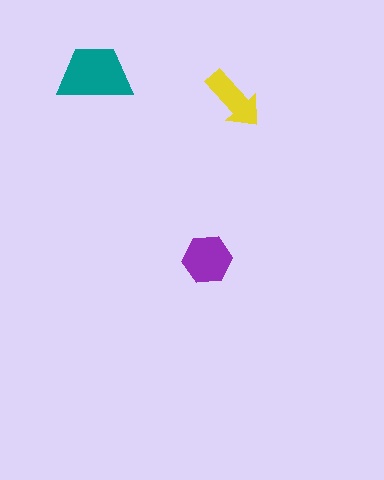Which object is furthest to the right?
The yellow arrow is rightmost.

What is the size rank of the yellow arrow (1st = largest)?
3rd.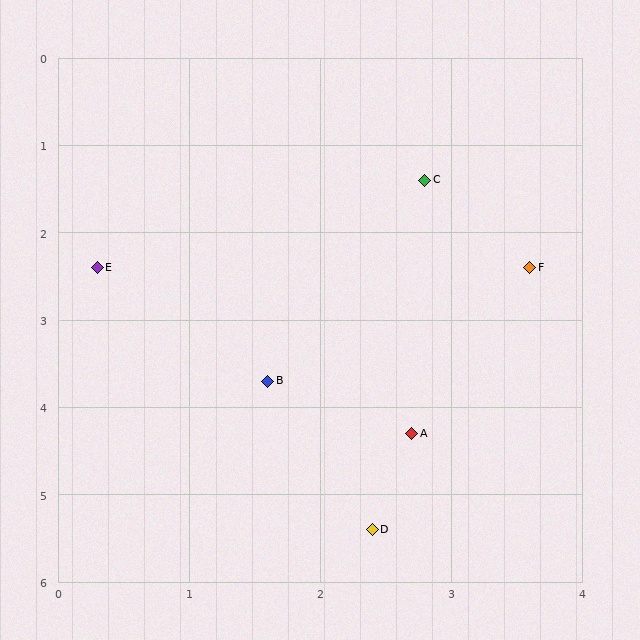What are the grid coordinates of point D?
Point D is at approximately (2.4, 5.4).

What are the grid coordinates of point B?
Point B is at approximately (1.6, 3.7).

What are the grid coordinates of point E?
Point E is at approximately (0.3, 2.4).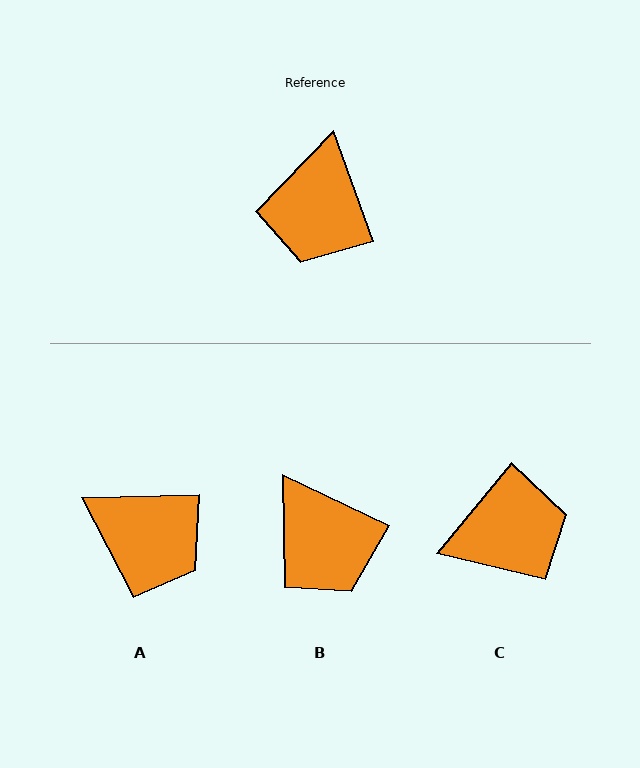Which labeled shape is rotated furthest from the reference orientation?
C, about 121 degrees away.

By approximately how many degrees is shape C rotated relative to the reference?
Approximately 121 degrees counter-clockwise.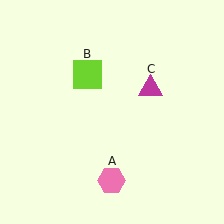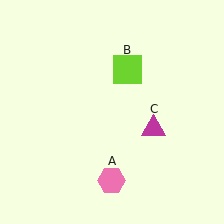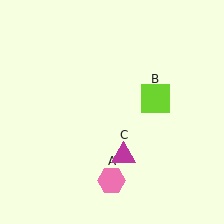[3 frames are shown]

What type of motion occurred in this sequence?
The lime square (object B), magenta triangle (object C) rotated clockwise around the center of the scene.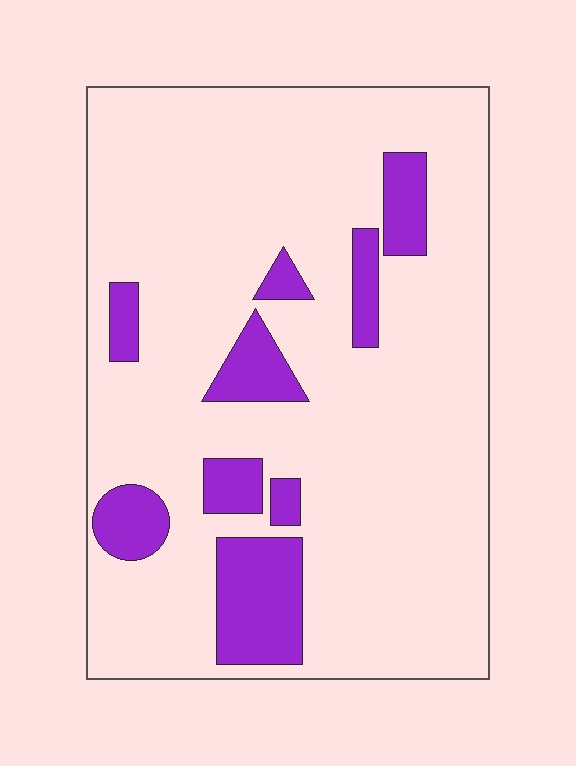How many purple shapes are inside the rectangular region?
9.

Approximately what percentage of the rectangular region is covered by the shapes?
Approximately 15%.